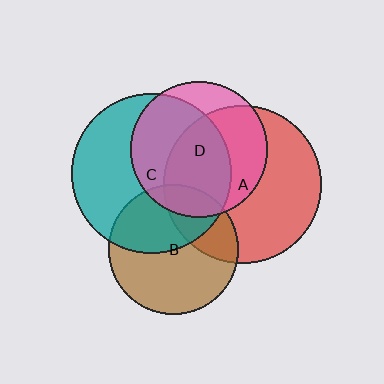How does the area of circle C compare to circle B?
Approximately 1.5 times.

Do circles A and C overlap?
Yes.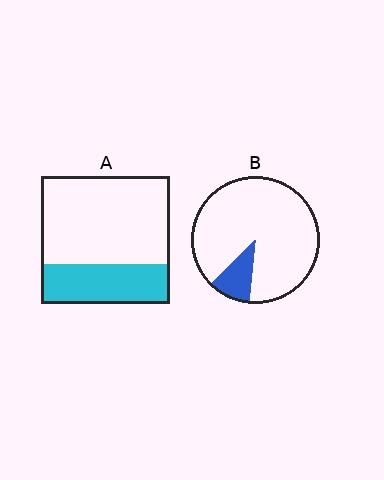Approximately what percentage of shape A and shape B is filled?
A is approximately 30% and B is approximately 10%.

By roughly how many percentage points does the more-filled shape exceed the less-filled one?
By roughly 20 percentage points (A over B).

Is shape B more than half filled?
No.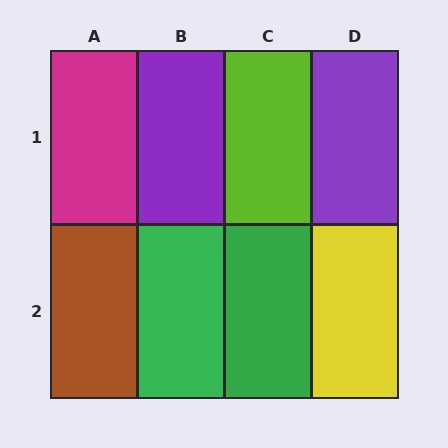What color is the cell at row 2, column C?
Green.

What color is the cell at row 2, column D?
Yellow.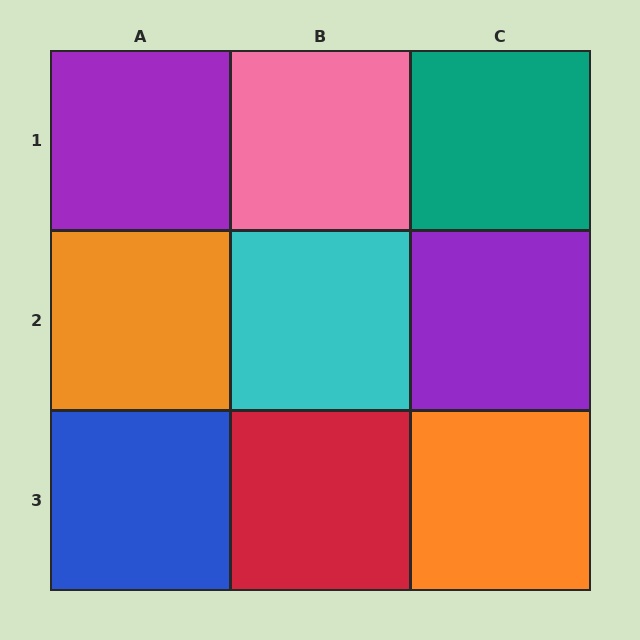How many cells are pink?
1 cell is pink.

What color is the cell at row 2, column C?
Purple.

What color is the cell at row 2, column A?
Orange.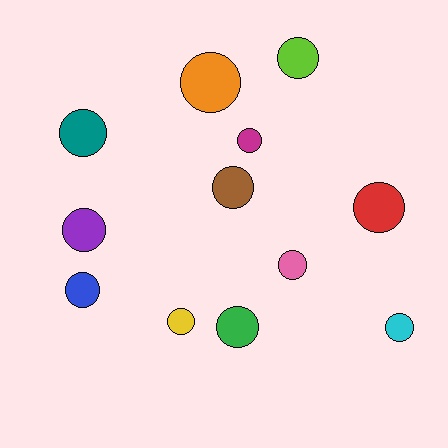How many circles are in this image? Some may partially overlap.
There are 12 circles.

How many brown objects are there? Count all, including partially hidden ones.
There is 1 brown object.